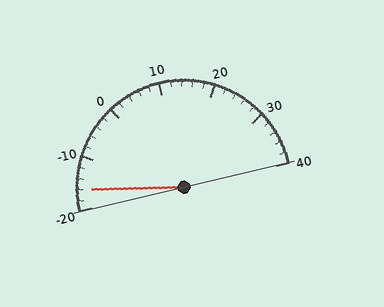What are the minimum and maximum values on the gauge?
The gauge ranges from -20 to 40.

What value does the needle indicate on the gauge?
The needle indicates approximately -16.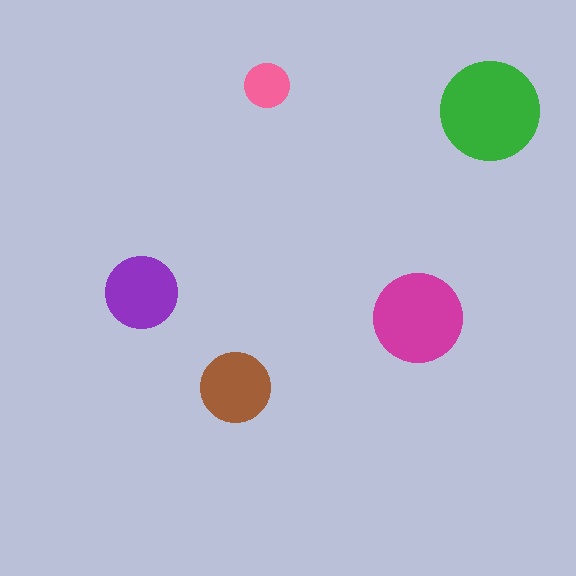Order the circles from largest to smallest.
the green one, the magenta one, the purple one, the brown one, the pink one.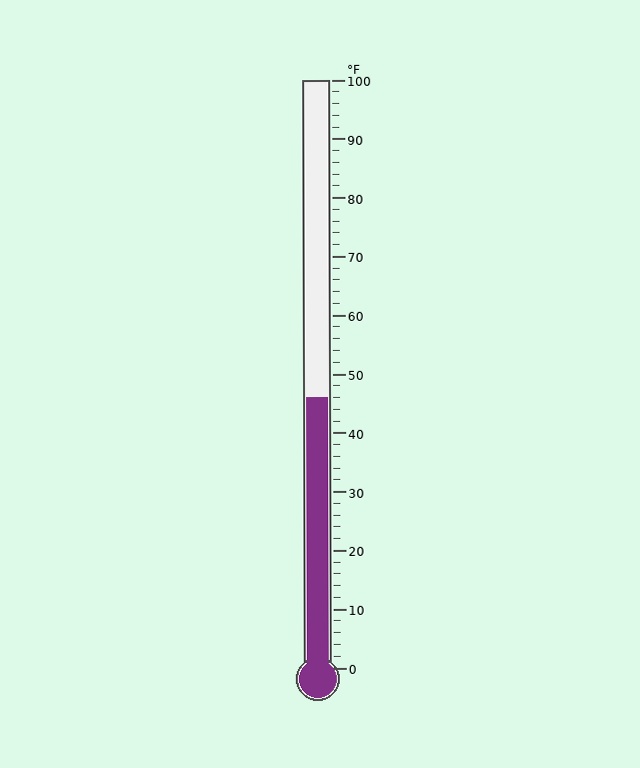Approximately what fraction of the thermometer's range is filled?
The thermometer is filled to approximately 45% of its range.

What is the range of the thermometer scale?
The thermometer scale ranges from 0°F to 100°F.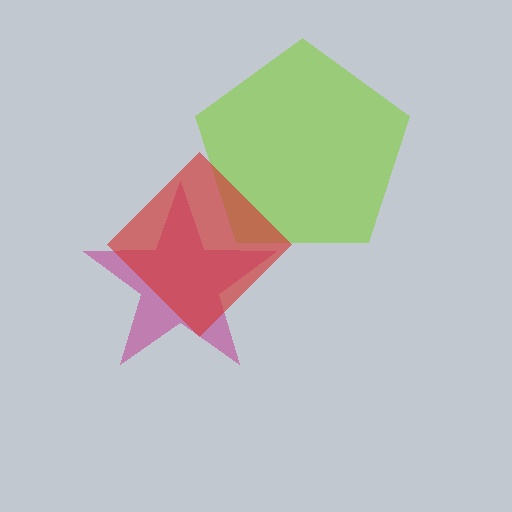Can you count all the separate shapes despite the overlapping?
Yes, there are 3 separate shapes.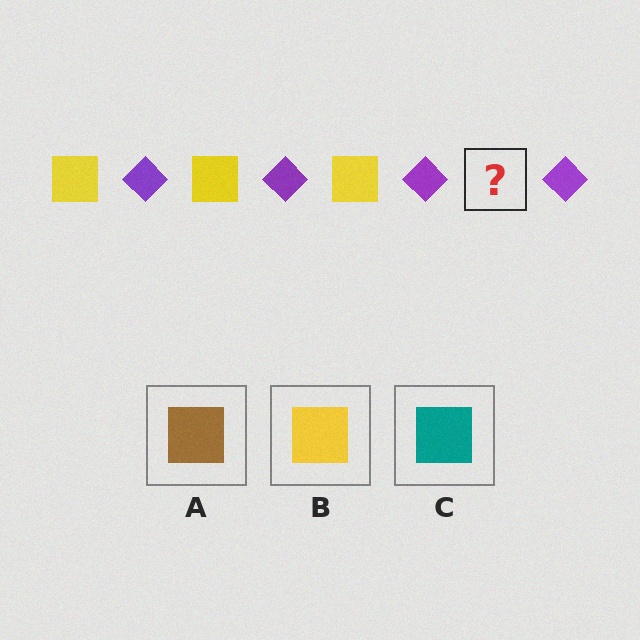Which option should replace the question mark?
Option B.